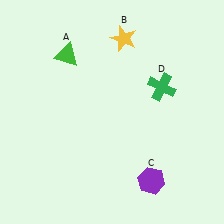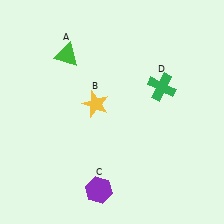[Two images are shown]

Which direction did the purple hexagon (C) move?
The purple hexagon (C) moved left.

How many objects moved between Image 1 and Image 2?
2 objects moved between the two images.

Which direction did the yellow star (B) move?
The yellow star (B) moved down.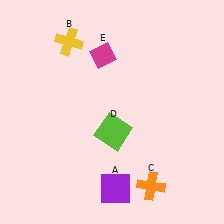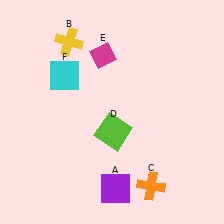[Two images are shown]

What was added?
A cyan square (F) was added in Image 2.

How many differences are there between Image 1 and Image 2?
There is 1 difference between the two images.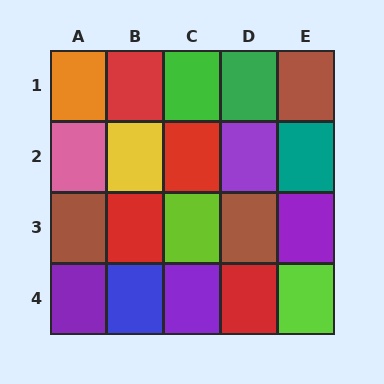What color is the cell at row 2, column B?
Yellow.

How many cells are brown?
3 cells are brown.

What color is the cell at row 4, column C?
Purple.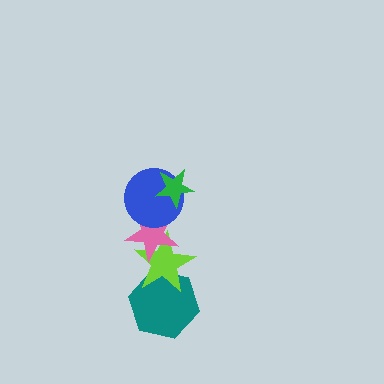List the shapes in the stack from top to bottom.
From top to bottom: the green star, the blue circle, the pink star, the lime star, the teal hexagon.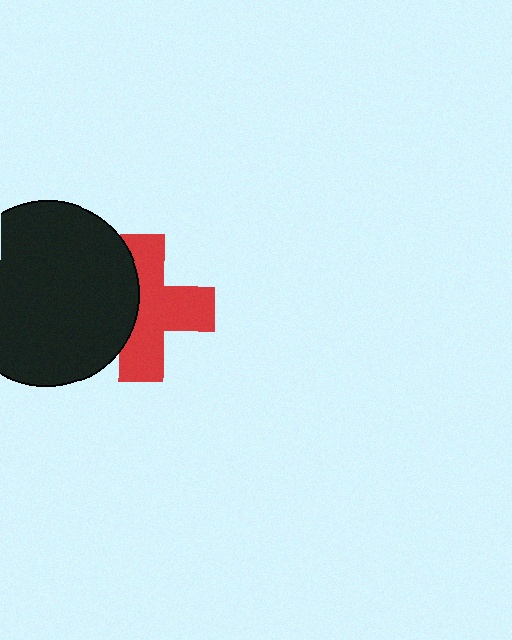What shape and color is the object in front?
The object in front is a black circle.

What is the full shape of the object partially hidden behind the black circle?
The partially hidden object is a red cross.